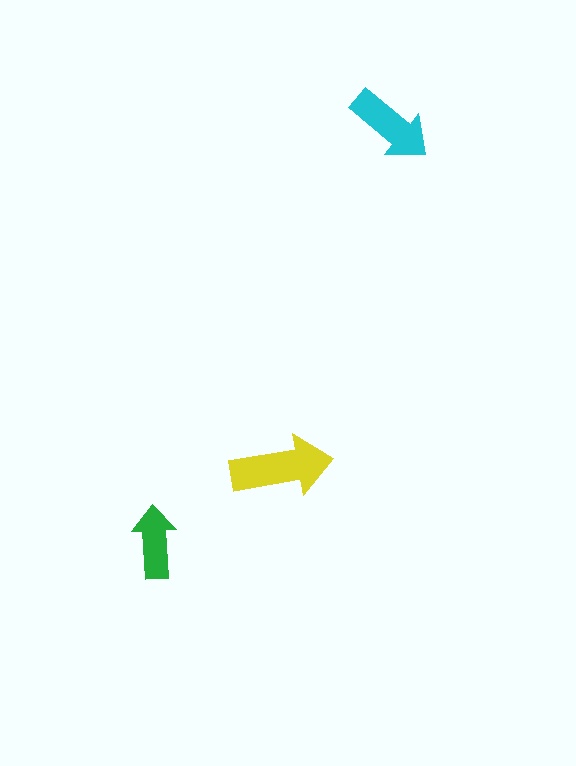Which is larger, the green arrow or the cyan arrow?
The cyan one.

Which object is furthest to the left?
The green arrow is leftmost.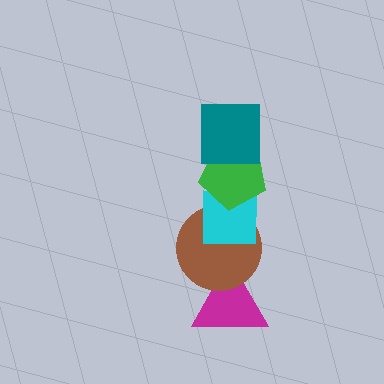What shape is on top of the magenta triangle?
The brown circle is on top of the magenta triangle.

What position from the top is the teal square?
The teal square is 1st from the top.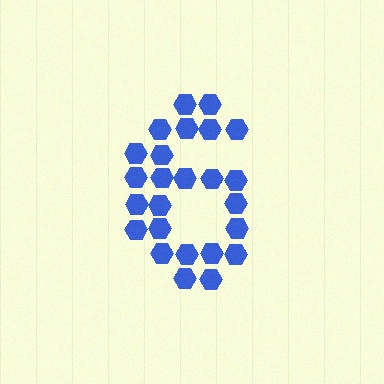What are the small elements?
The small elements are hexagons.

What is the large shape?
The large shape is the digit 6.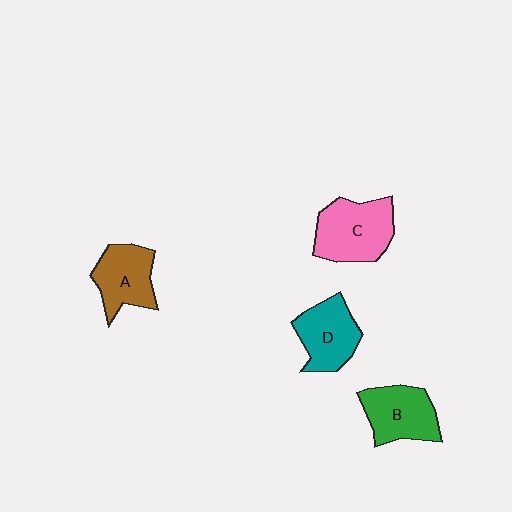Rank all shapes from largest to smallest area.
From largest to smallest: C (pink), B (green), D (teal), A (brown).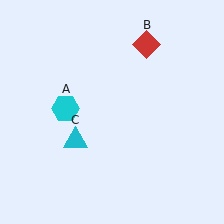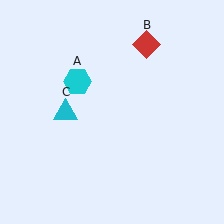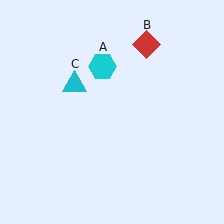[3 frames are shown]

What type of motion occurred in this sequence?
The cyan hexagon (object A), cyan triangle (object C) rotated clockwise around the center of the scene.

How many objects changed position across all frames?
2 objects changed position: cyan hexagon (object A), cyan triangle (object C).